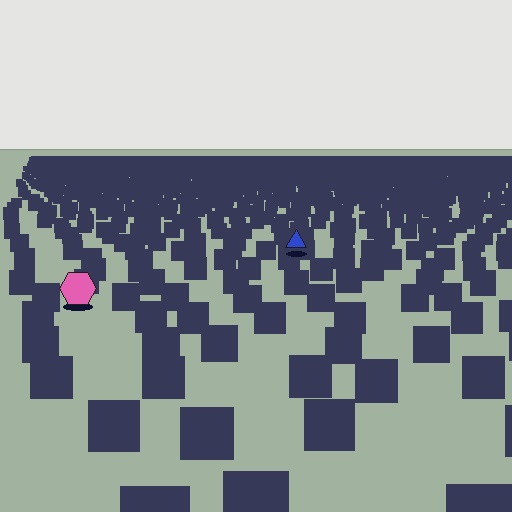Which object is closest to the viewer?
The pink hexagon is closest. The texture marks near it are larger and more spread out.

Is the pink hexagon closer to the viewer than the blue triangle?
Yes. The pink hexagon is closer — you can tell from the texture gradient: the ground texture is coarser near it.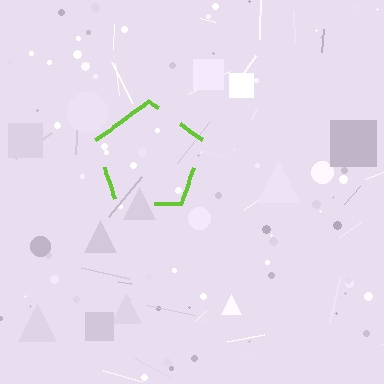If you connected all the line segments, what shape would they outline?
They would outline a pentagon.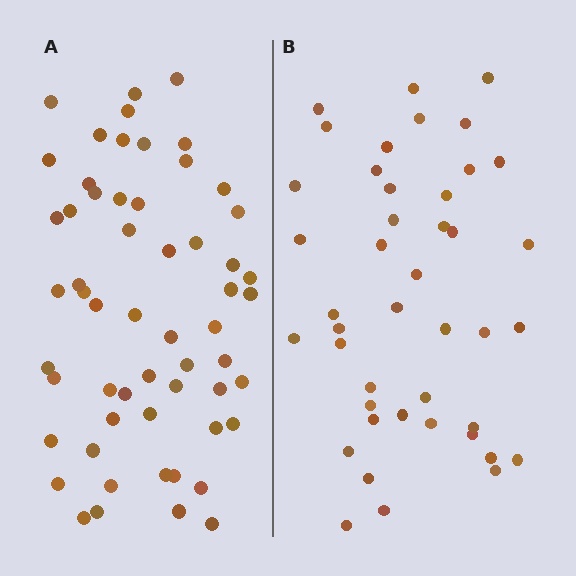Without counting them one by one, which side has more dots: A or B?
Region A (the left region) has more dots.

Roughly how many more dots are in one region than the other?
Region A has approximately 15 more dots than region B.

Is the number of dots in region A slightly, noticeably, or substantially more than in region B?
Region A has noticeably more, but not dramatically so. The ratio is roughly 1.3 to 1.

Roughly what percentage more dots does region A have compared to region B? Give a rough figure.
About 35% more.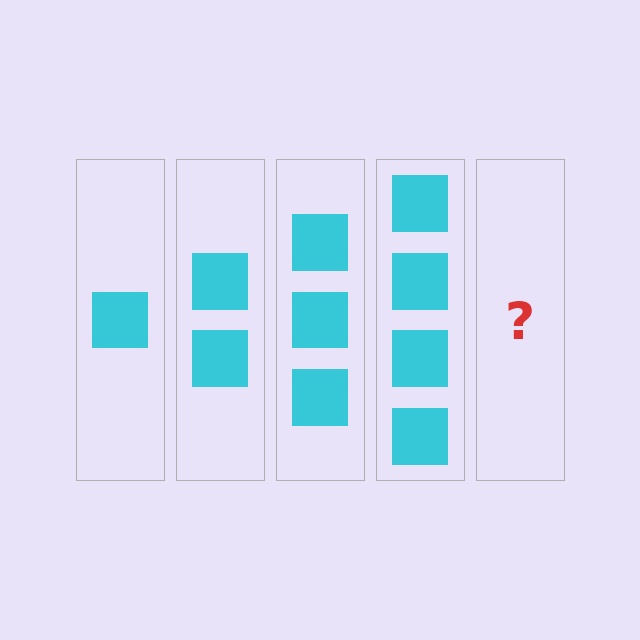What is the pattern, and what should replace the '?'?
The pattern is that each step adds one more square. The '?' should be 5 squares.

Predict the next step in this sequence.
The next step is 5 squares.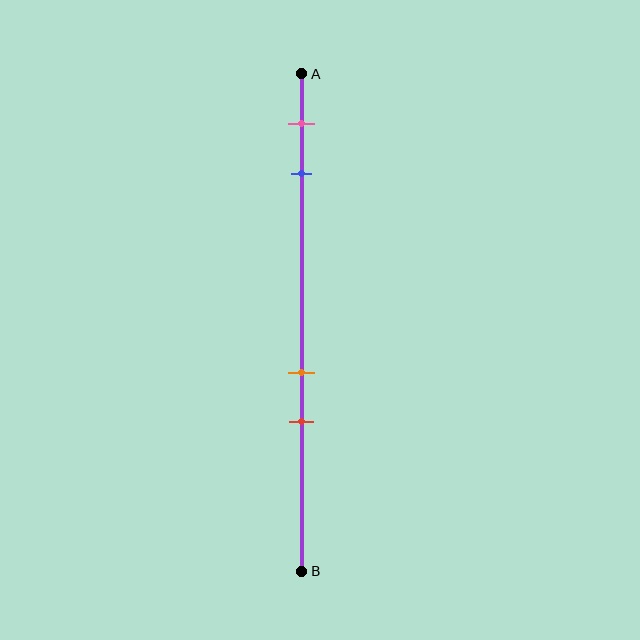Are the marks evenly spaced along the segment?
No, the marks are not evenly spaced.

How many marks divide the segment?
There are 4 marks dividing the segment.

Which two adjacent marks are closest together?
The orange and red marks are the closest adjacent pair.